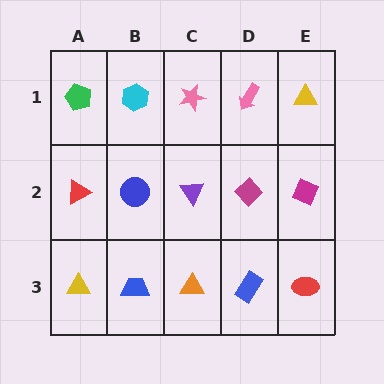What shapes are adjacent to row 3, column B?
A blue circle (row 2, column B), a yellow triangle (row 3, column A), an orange triangle (row 3, column C).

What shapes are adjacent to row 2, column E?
A yellow triangle (row 1, column E), a red ellipse (row 3, column E), a magenta diamond (row 2, column D).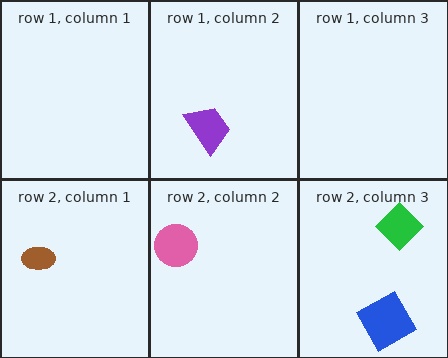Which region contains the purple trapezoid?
The row 1, column 2 region.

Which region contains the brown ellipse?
The row 2, column 1 region.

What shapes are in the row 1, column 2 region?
The purple trapezoid.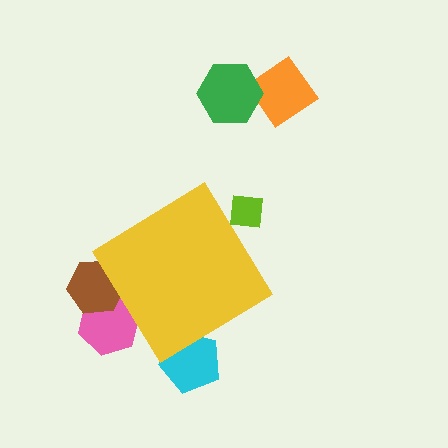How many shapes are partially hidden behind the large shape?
4 shapes are partially hidden.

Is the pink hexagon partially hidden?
Yes, the pink hexagon is partially hidden behind the yellow diamond.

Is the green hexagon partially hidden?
No, the green hexagon is fully visible.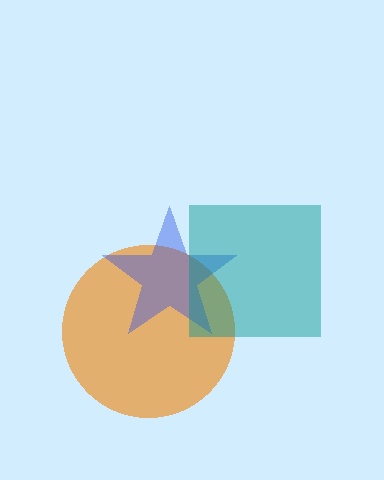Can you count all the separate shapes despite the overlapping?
Yes, there are 3 separate shapes.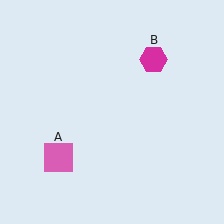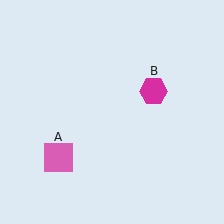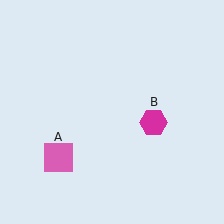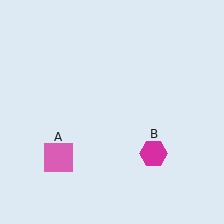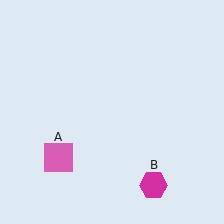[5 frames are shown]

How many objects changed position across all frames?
1 object changed position: magenta hexagon (object B).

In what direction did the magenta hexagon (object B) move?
The magenta hexagon (object B) moved down.